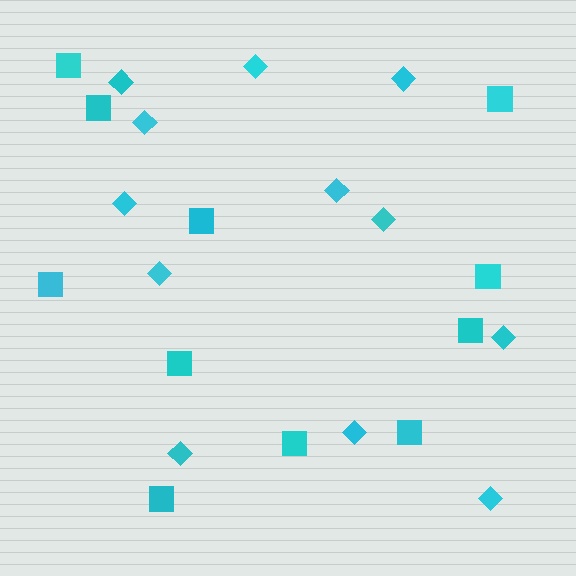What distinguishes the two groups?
There are 2 groups: one group of squares (11) and one group of diamonds (12).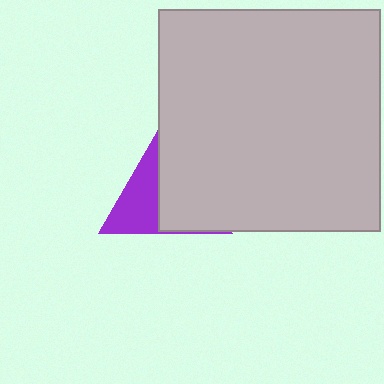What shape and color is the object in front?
The object in front is a light gray square.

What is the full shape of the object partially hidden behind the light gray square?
The partially hidden object is a purple triangle.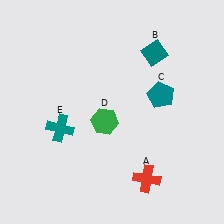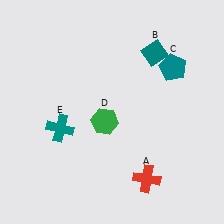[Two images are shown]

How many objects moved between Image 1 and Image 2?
1 object moved between the two images.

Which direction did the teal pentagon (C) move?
The teal pentagon (C) moved up.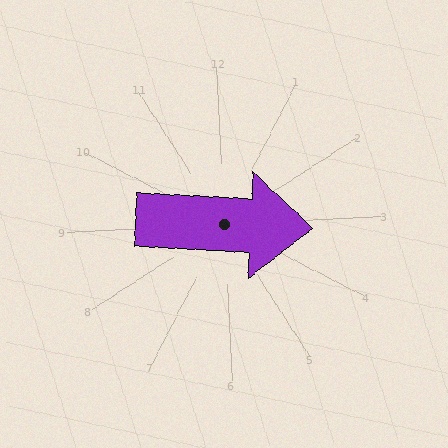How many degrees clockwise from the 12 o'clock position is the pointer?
Approximately 96 degrees.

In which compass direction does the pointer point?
East.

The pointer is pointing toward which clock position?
Roughly 3 o'clock.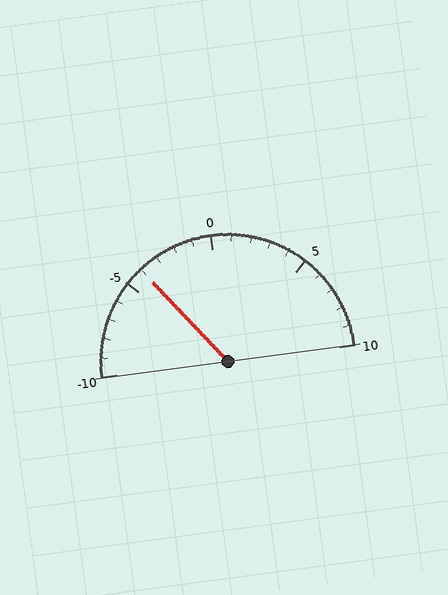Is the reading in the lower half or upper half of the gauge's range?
The reading is in the lower half of the range (-10 to 10).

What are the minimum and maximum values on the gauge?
The gauge ranges from -10 to 10.